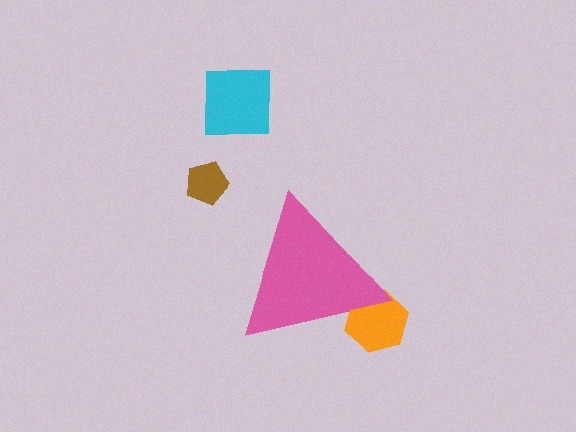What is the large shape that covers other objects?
A pink triangle.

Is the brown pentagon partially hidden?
No, the brown pentagon is fully visible.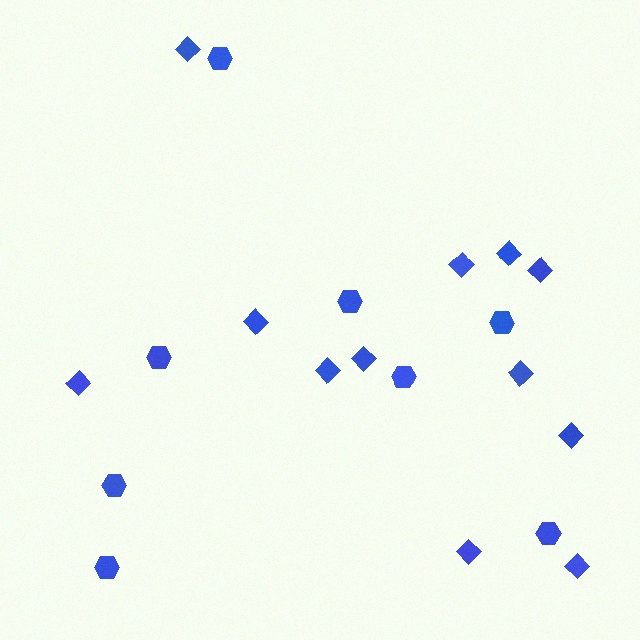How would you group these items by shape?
There are 2 groups: one group of hexagons (8) and one group of diamonds (12).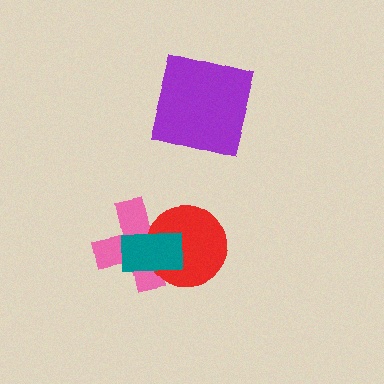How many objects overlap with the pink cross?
2 objects overlap with the pink cross.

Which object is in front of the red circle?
The teal rectangle is in front of the red circle.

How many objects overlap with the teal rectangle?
2 objects overlap with the teal rectangle.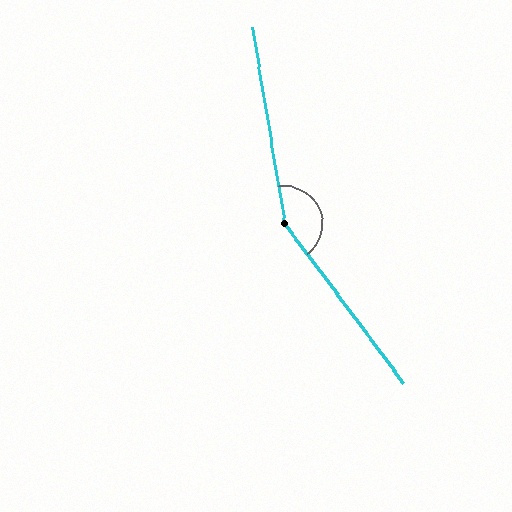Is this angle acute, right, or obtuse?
It is obtuse.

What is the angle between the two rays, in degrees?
Approximately 153 degrees.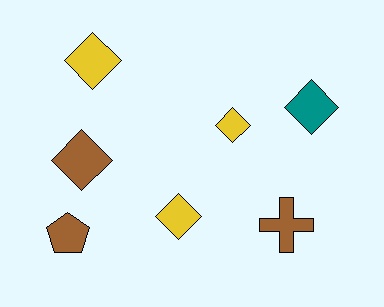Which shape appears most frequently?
Diamond, with 5 objects.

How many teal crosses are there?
There are no teal crosses.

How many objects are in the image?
There are 7 objects.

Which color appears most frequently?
Brown, with 3 objects.